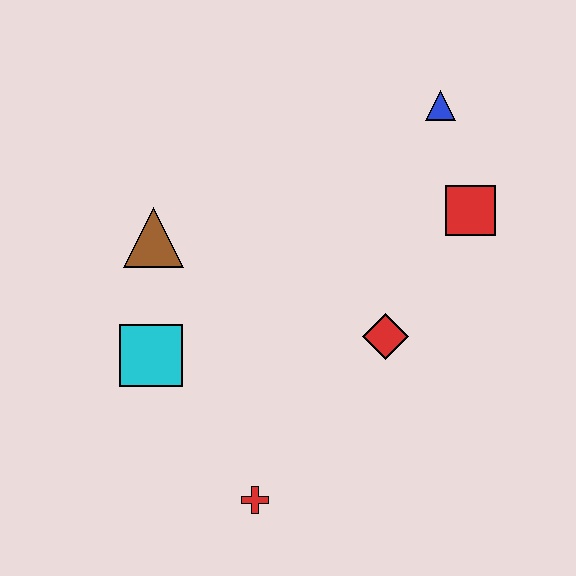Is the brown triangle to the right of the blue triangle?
No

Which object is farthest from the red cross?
The blue triangle is farthest from the red cross.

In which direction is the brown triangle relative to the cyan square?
The brown triangle is above the cyan square.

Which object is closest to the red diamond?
The red square is closest to the red diamond.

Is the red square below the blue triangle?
Yes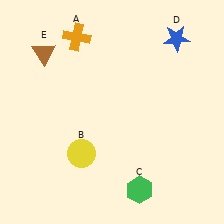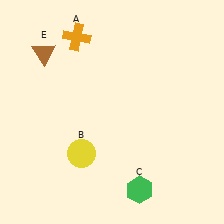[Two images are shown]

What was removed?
The blue star (D) was removed in Image 2.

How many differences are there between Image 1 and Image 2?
There is 1 difference between the two images.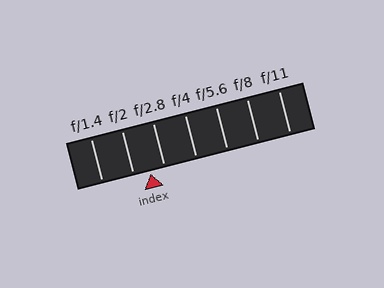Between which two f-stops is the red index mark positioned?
The index mark is between f/2 and f/2.8.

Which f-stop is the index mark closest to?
The index mark is closest to f/2.8.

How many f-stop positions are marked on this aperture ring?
There are 7 f-stop positions marked.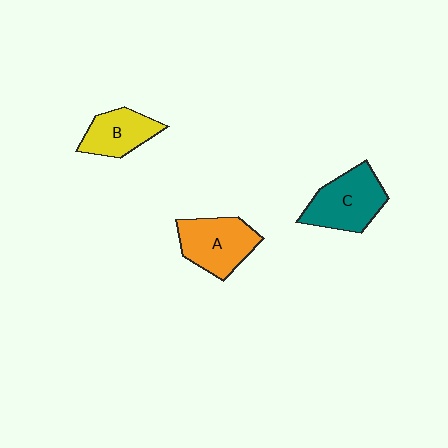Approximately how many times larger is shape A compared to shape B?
Approximately 1.3 times.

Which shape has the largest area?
Shape C (teal).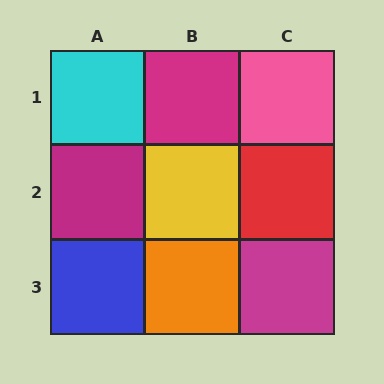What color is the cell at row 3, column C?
Magenta.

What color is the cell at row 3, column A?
Blue.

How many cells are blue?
1 cell is blue.